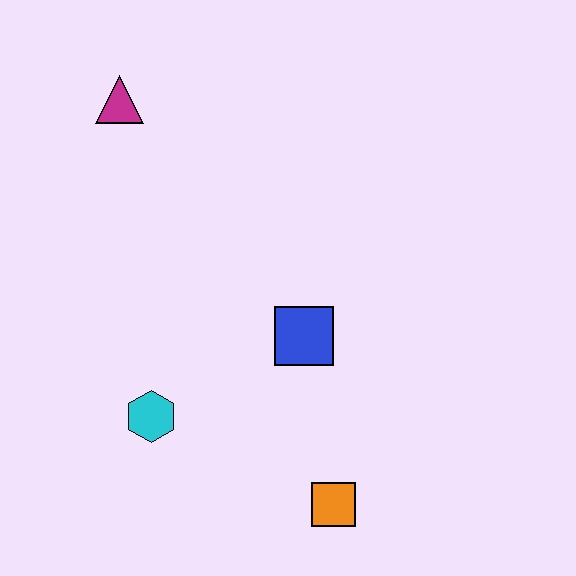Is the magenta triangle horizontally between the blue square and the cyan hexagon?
No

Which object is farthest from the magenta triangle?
The orange square is farthest from the magenta triangle.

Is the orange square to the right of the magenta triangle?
Yes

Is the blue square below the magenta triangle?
Yes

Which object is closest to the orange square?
The blue square is closest to the orange square.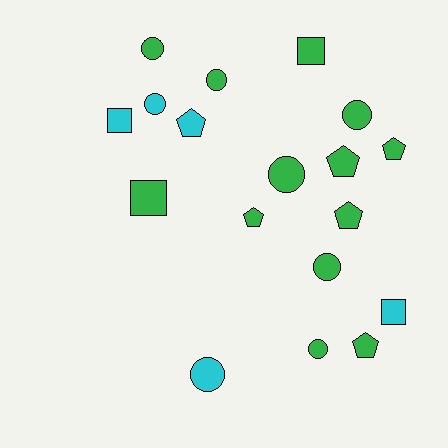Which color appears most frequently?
Green, with 13 objects.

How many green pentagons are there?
There are 5 green pentagons.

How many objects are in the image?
There are 18 objects.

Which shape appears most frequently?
Circle, with 8 objects.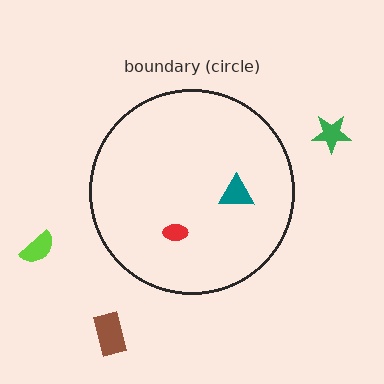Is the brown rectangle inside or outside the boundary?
Outside.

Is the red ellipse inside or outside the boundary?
Inside.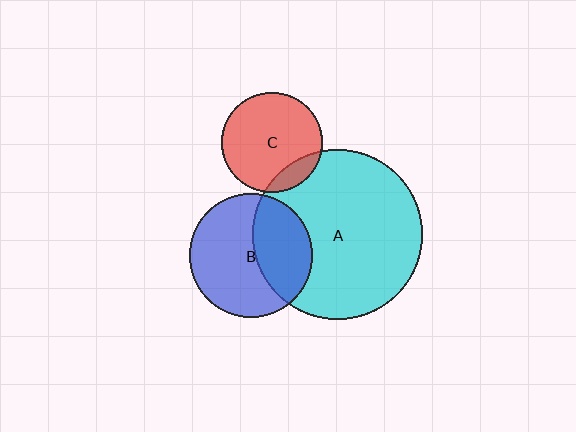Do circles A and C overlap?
Yes.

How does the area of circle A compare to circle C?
Approximately 2.9 times.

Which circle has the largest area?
Circle A (cyan).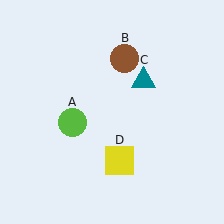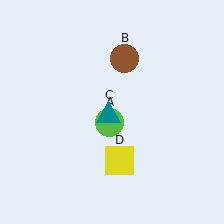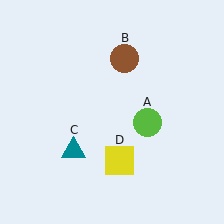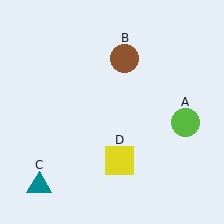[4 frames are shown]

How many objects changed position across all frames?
2 objects changed position: lime circle (object A), teal triangle (object C).